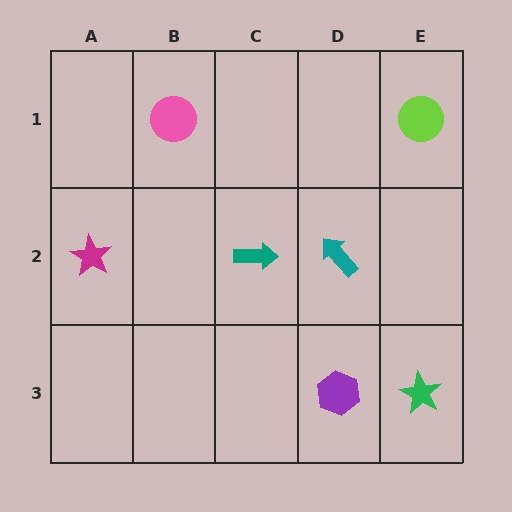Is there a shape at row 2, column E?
No, that cell is empty.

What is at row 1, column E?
A lime circle.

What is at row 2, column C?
A teal arrow.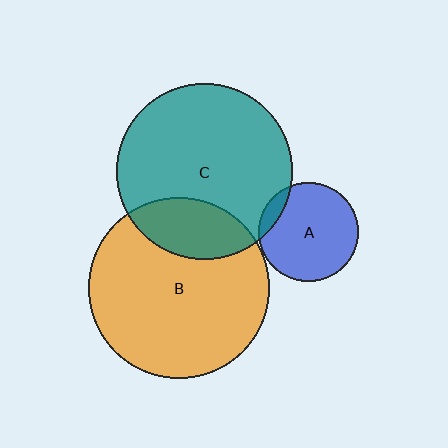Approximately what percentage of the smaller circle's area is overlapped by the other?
Approximately 10%.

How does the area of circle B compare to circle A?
Approximately 3.3 times.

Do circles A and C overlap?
Yes.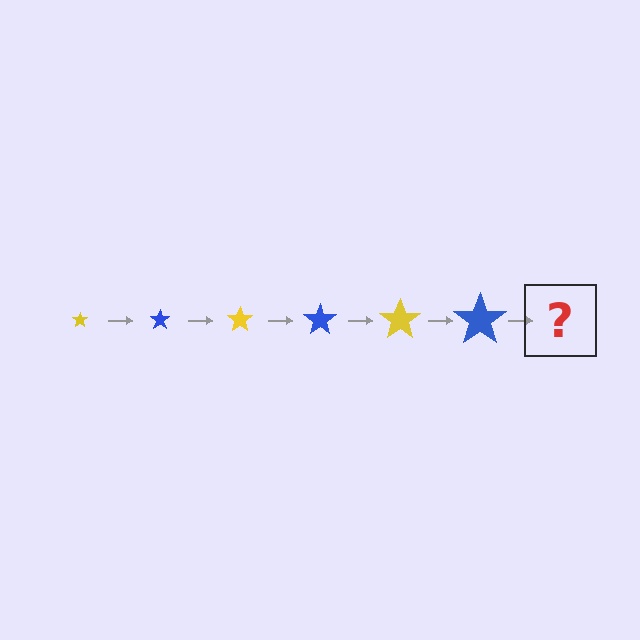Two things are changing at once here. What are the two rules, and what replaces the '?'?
The two rules are that the star grows larger each step and the color cycles through yellow and blue. The '?' should be a yellow star, larger than the previous one.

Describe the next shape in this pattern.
It should be a yellow star, larger than the previous one.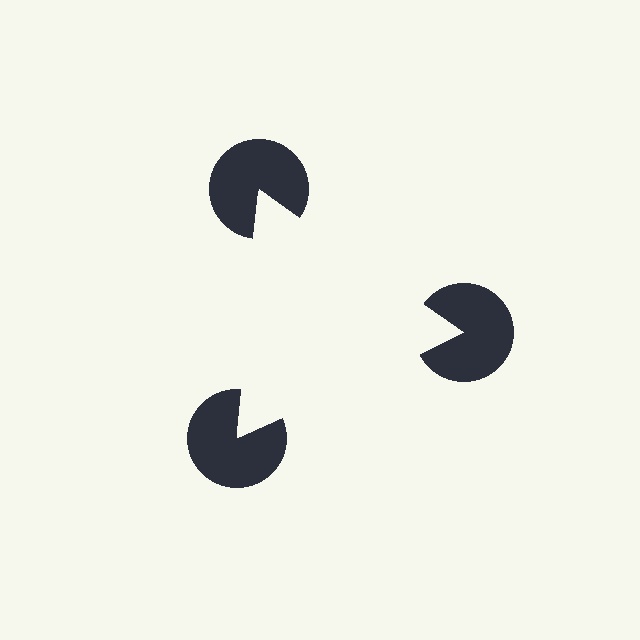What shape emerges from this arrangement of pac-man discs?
An illusory triangle — its edges are inferred from the aligned wedge cuts in the pac-man discs, not physically drawn.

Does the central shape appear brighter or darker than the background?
It typically appears slightly brighter than the background, even though no actual brightness change is drawn.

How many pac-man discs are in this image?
There are 3 — one at each vertex of the illusory triangle.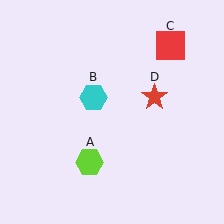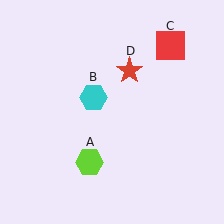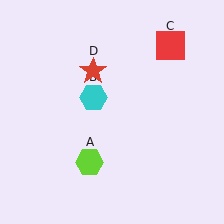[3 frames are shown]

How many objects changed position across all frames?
1 object changed position: red star (object D).